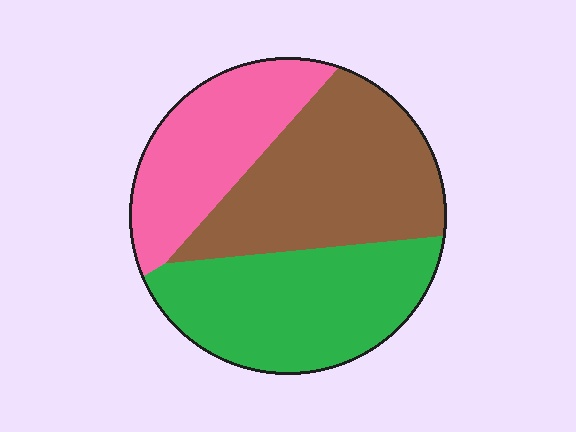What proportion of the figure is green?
Green covers 36% of the figure.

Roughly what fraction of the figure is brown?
Brown takes up about three eighths (3/8) of the figure.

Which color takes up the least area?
Pink, at roughly 25%.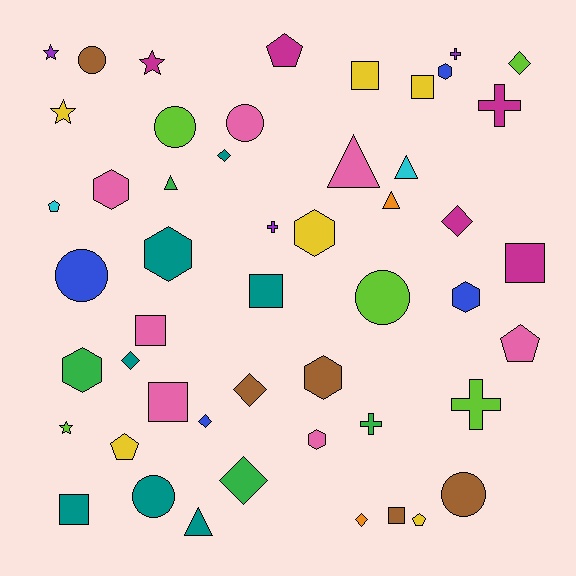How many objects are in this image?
There are 50 objects.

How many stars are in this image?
There are 4 stars.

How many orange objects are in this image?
There are 2 orange objects.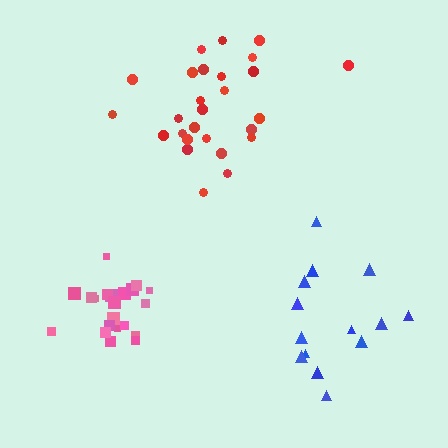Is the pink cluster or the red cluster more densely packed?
Pink.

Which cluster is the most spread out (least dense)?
Blue.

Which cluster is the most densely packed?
Pink.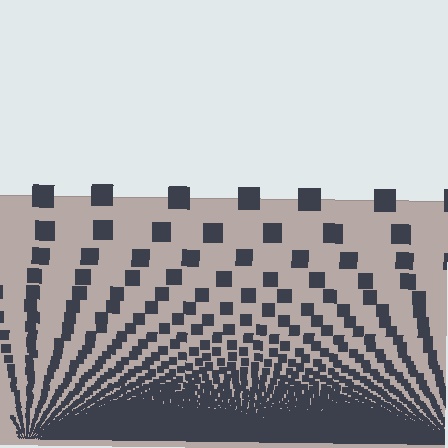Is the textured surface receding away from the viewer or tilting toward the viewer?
The surface appears to tilt toward the viewer. Texture elements get larger and sparser toward the top.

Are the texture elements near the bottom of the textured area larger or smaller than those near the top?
Smaller. The gradient is inverted — elements near the bottom are smaller and denser.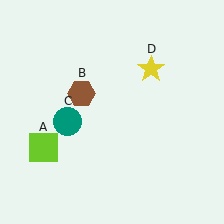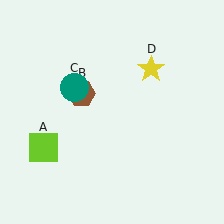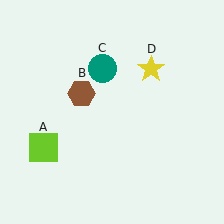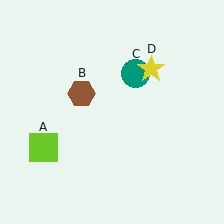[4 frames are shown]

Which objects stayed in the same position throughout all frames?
Lime square (object A) and brown hexagon (object B) and yellow star (object D) remained stationary.